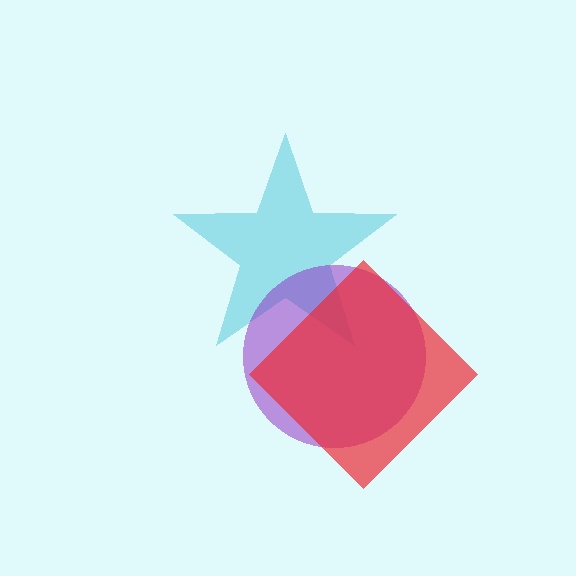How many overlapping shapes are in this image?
There are 3 overlapping shapes in the image.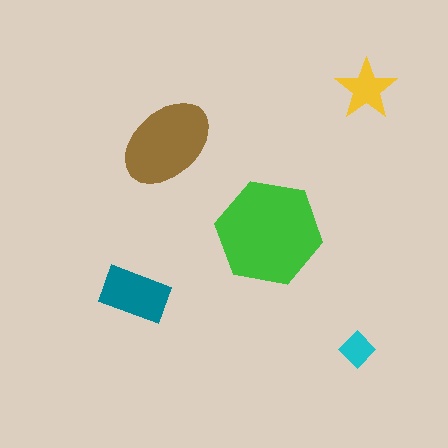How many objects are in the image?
There are 5 objects in the image.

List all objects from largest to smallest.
The green hexagon, the brown ellipse, the teal rectangle, the yellow star, the cyan diamond.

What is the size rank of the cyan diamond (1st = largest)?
5th.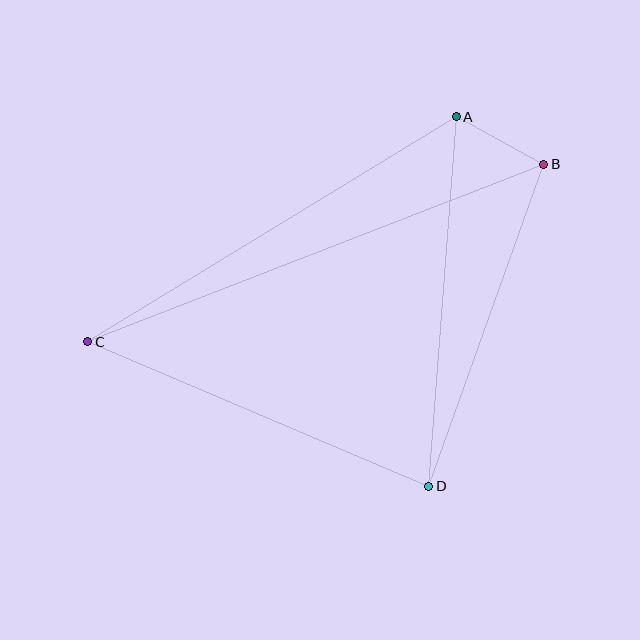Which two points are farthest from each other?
Points B and C are farthest from each other.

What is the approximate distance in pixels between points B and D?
The distance between B and D is approximately 342 pixels.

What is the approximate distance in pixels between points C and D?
The distance between C and D is approximately 370 pixels.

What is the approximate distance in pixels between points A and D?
The distance between A and D is approximately 370 pixels.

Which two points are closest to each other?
Points A and B are closest to each other.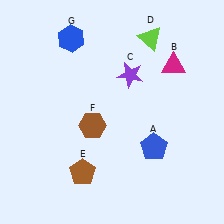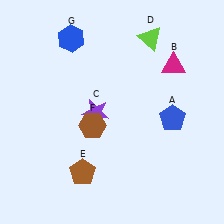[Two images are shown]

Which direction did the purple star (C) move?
The purple star (C) moved down.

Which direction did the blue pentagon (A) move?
The blue pentagon (A) moved up.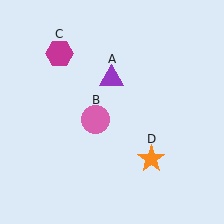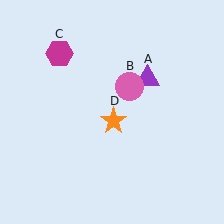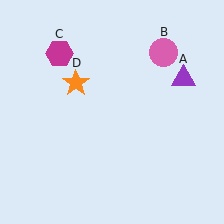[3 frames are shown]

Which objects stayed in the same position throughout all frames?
Magenta hexagon (object C) remained stationary.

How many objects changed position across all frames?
3 objects changed position: purple triangle (object A), pink circle (object B), orange star (object D).